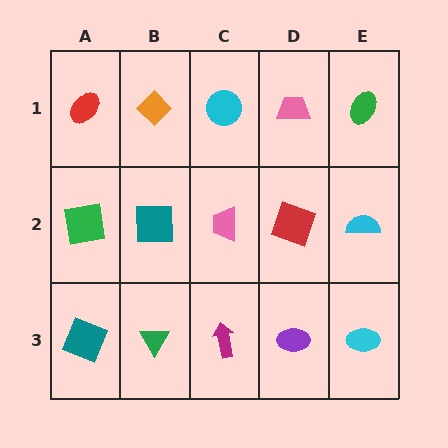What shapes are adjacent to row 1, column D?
A red square (row 2, column D), a cyan circle (row 1, column C), a green ellipse (row 1, column E).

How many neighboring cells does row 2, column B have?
4.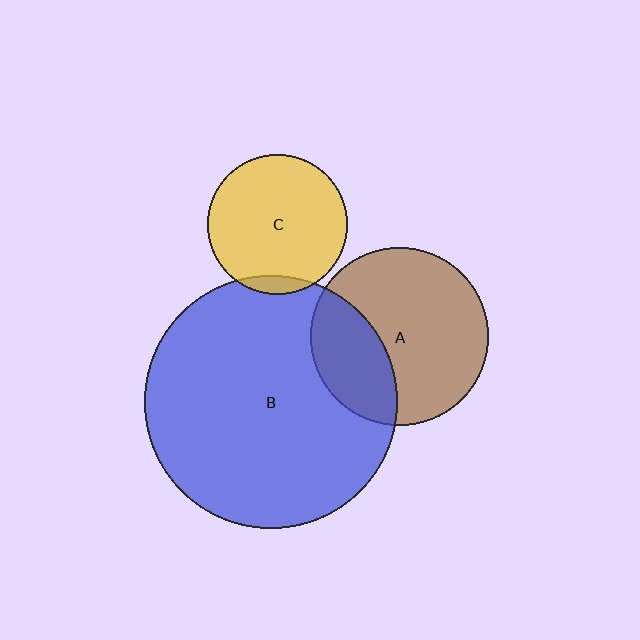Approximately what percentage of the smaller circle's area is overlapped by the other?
Approximately 5%.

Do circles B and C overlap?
Yes.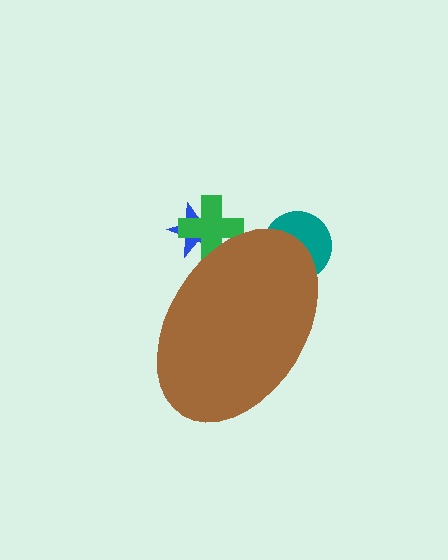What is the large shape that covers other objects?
A brown ellipse.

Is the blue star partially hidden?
Yes, the blue star is partially hidden behind the brown ellipse.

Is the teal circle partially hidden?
Yes, the teal circle is partially hidden behind the brown ellipse.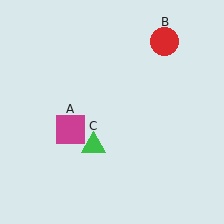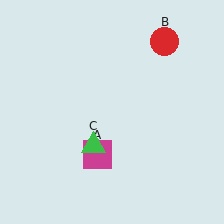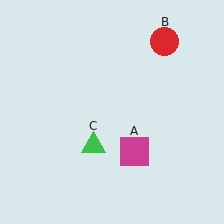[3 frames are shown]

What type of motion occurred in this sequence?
The magenta square (object A) rotated counterclockwise around the center of the scene.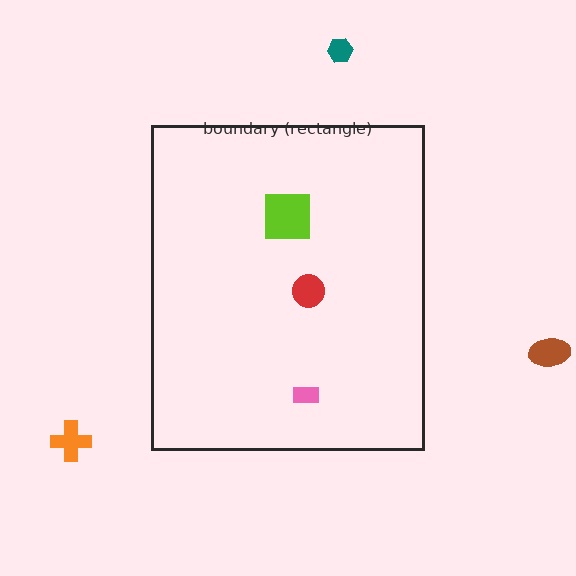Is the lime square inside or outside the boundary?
Inside.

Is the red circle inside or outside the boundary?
Inside.